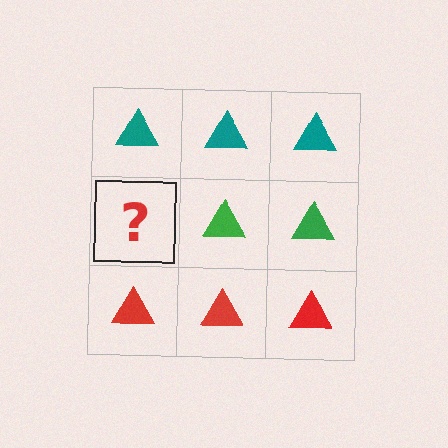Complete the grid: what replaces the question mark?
The question mark should be replaced with a green triangle.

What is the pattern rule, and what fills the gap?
The rule is that each row has a consistent color. The gap should be filled with a green triangle.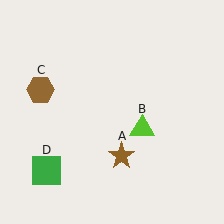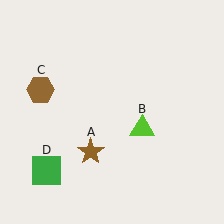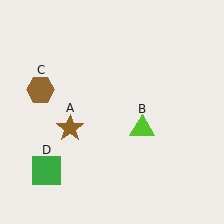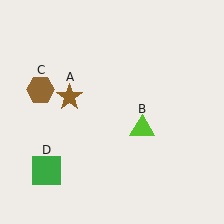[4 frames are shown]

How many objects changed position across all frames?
1 object changed position: brown star (object A).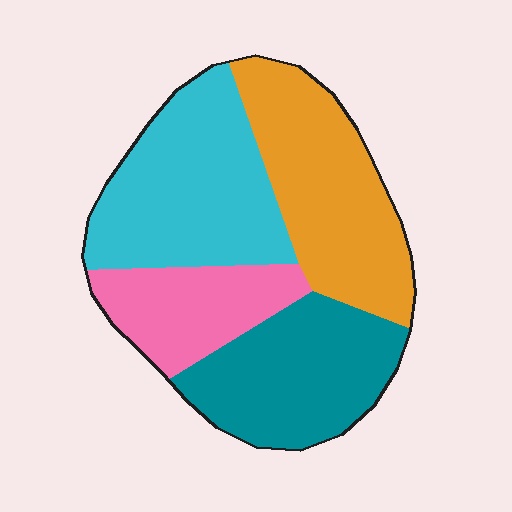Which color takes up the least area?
Pink, at roughly 15%.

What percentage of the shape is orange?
Orange covers 28% of the shape.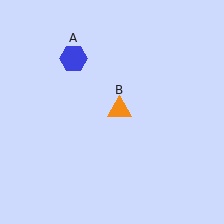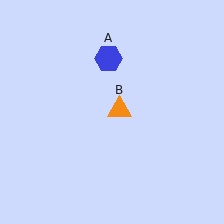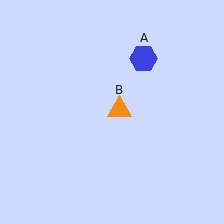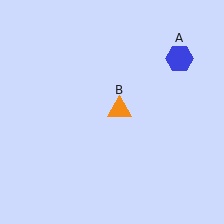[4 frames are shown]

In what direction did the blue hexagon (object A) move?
The blue hexagon (object A) moved right.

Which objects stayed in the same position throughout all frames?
Orange triangle (object B) remained stationary.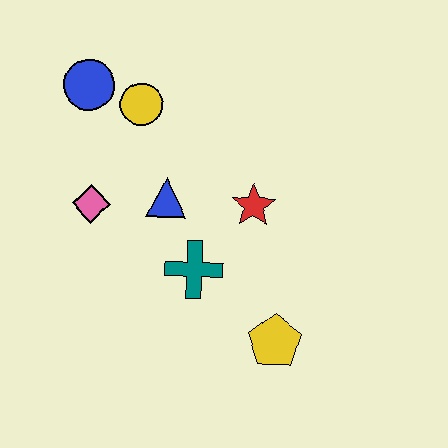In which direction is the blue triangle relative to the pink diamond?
The blue triangle is to the right of the pink diamond.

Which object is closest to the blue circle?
The yellow circle is closest to the blue circle.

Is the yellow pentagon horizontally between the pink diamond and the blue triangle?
No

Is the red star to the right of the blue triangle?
Yes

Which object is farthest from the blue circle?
The yellow pentagon is farthest from the blue circle.